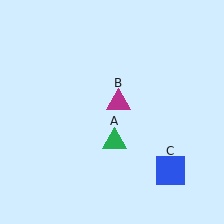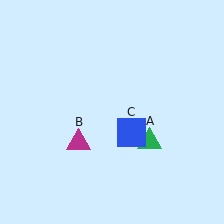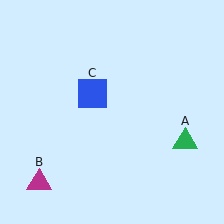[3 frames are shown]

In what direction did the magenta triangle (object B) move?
The magenta triangle (object B) moved down and to the left.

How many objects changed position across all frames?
3 objects changed position: green triangle (object A), magenta triangle (object B), blue square (object C).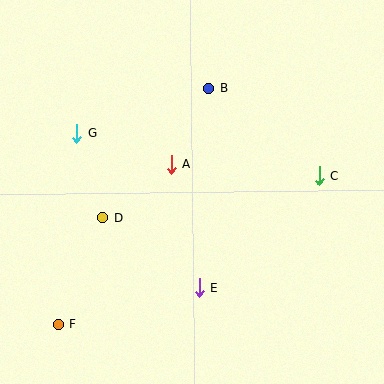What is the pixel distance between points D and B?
The distance between D and B is 167 pixels.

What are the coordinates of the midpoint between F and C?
The midpoint between F and C is at (189, 250).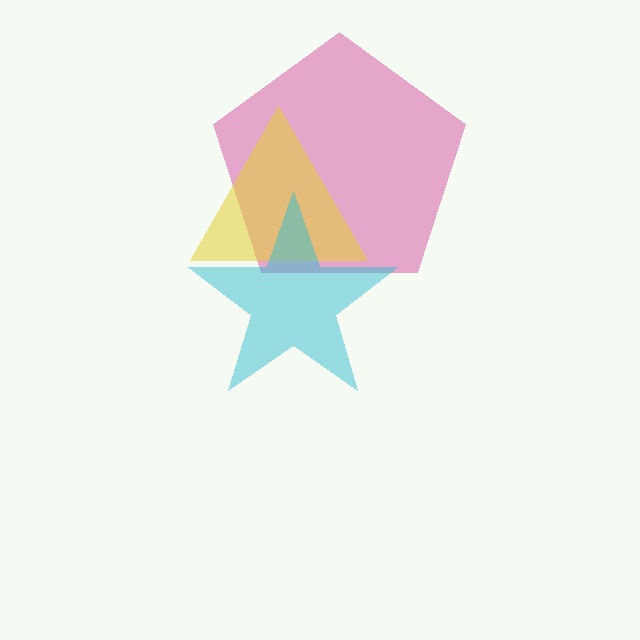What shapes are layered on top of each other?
The layered shapes are: a magenta pentagon, a yellow triangle, a cyan star.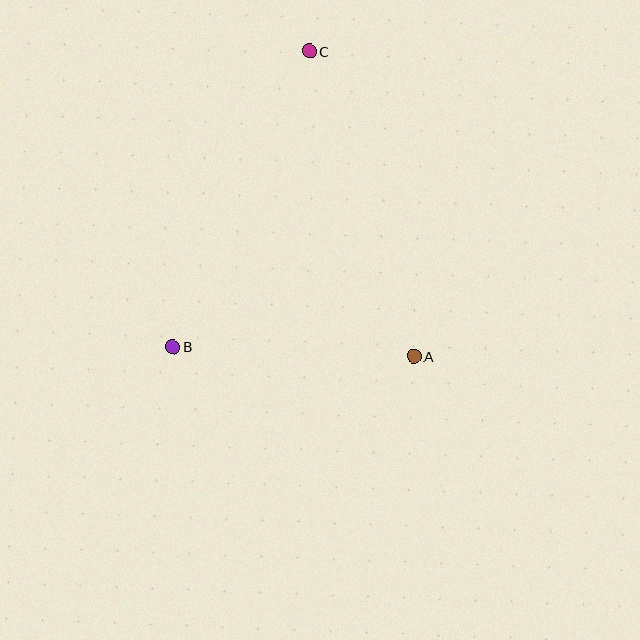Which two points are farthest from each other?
Points B and C are farthest from each other.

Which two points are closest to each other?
Points A and B are closest to each other.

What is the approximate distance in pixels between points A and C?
The distance between A and C is approximately 323 pixels.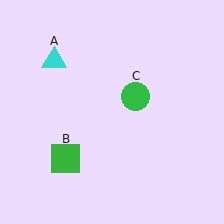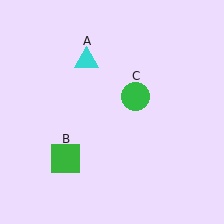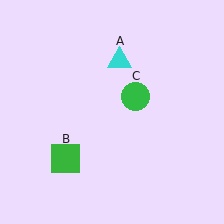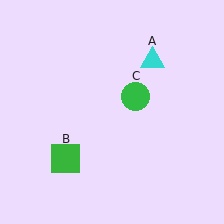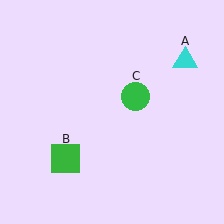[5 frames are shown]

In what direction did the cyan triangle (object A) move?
The cyan triangle (object A) moved right.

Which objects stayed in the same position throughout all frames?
Green square (object B) and green circle (object C) remained stationary.